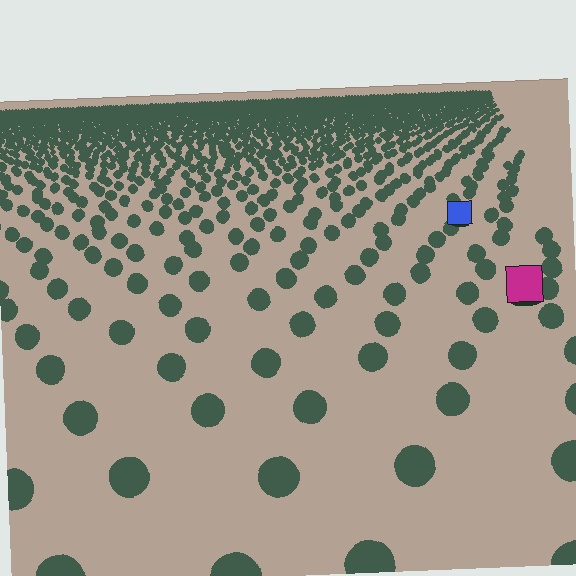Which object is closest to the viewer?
The magenta square is closest. The texture marks near it are larger and more spread out.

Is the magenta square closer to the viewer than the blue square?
Yes. The magenta square is closer — you can tell from the texture gradient: the ground texture is coarser near it.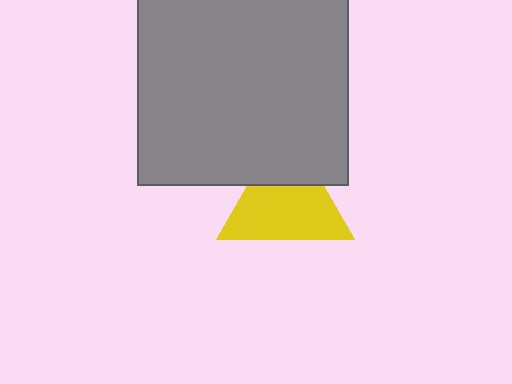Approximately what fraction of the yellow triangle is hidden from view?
Roughly 31% of the yellow triangle is hidden behind the gray square.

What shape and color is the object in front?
The object in front is a gray square.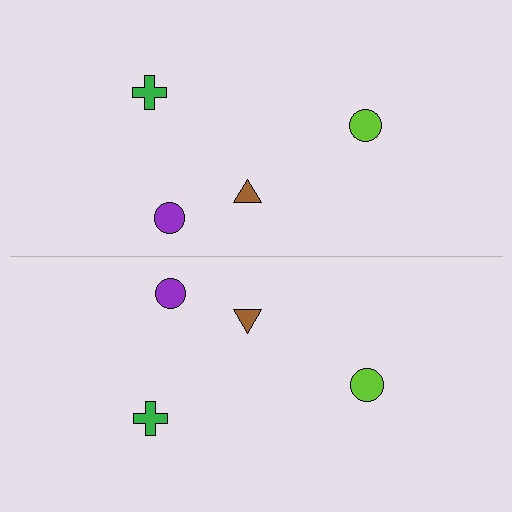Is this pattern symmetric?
Yes, this pattern has bilateral (reflection) symmetry.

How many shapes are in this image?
There are 8 shapes in this image.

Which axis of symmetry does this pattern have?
The pattern has a horizontal axis of symmetry running through the center of the image.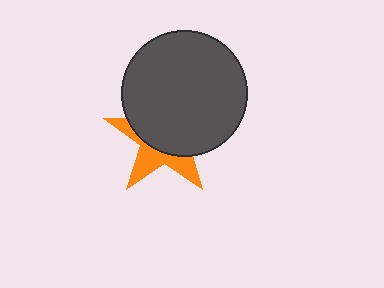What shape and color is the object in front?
The object in front is a dark gray circle.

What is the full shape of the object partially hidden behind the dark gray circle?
The partially hidden object is an orange star.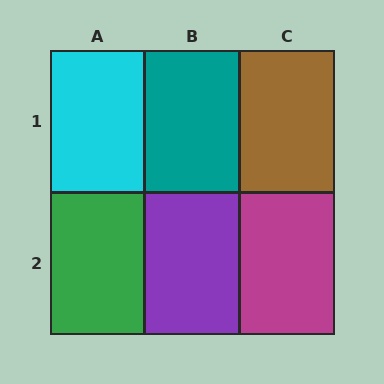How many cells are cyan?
1 cell is cyan.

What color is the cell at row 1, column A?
Cyan.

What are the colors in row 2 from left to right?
Green, purple, magenta.